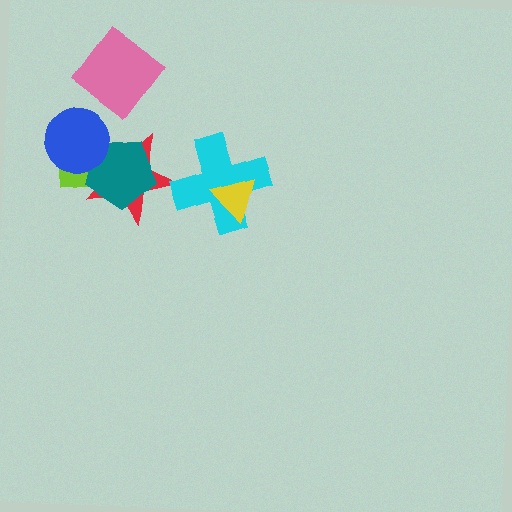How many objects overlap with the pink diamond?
0 objects overlap with the pink diamond.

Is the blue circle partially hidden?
No, no other shape covers it.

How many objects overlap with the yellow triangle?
1 object overlaps with the yellow triangle.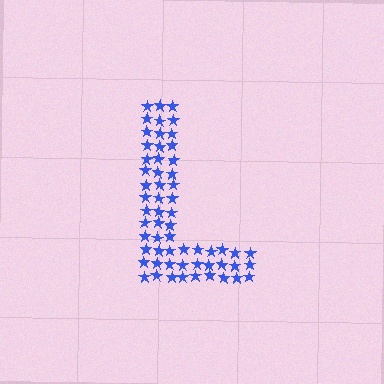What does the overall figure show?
The overall figure shows the letter L.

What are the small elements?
The small elements are stars.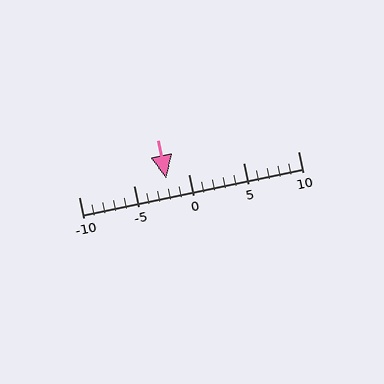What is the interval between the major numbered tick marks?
The major tick marks are spaced 5 units apart.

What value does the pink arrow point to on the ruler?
The pink arrow points to approximately -2.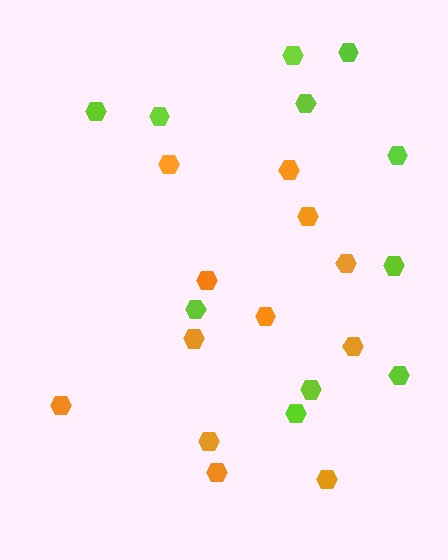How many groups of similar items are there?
There are 2 groups: one group of orange hexagons (12) and one group of lime hexagons (11).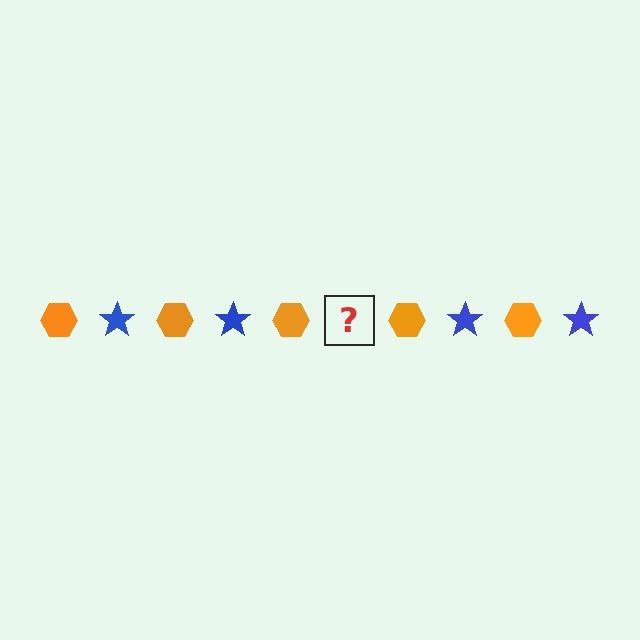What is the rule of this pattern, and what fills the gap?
The rule is that the pattern alternates between orange hexagon and blue star. The gap should be filled with a blue star.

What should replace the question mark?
The question mark should be replaced with a blue star.